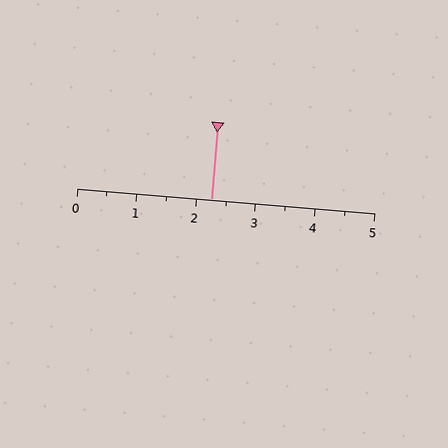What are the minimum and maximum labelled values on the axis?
The axis runs from 0 to 5.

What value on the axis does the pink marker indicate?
The marker indicates approximately 2.2.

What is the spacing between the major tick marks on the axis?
The major ticks are spaced 1 apart.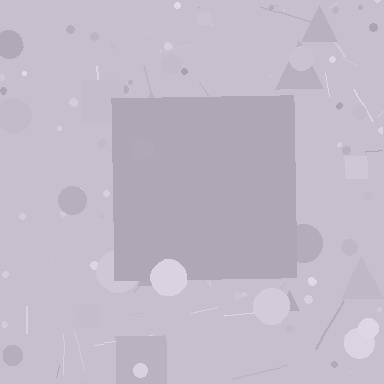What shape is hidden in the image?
A square is hidden in the image.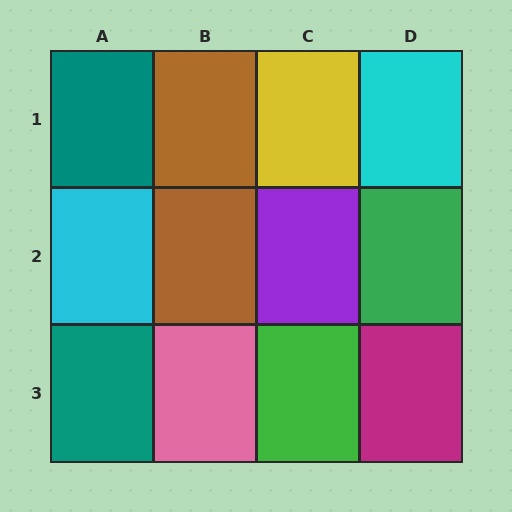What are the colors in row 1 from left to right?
Teal, brown, yellow, cyan.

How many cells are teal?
2 cells are teal.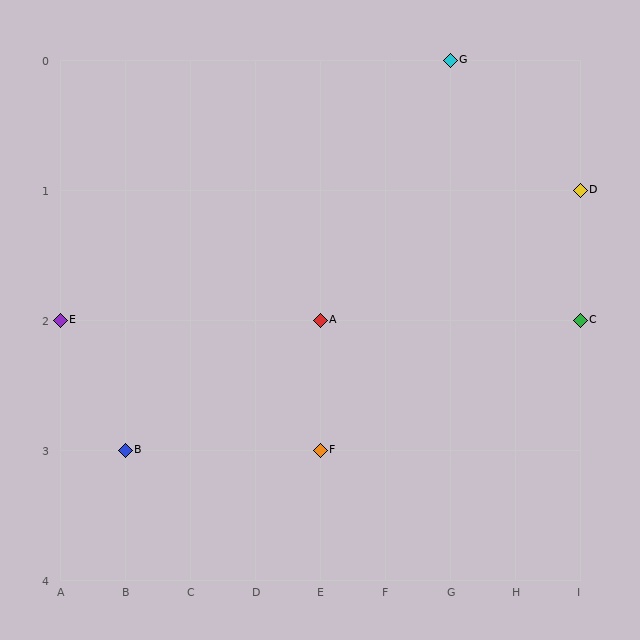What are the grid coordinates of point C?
Point C is at grid coordinates (I, 2).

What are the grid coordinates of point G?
Point G is at grid coordinates (G, 0).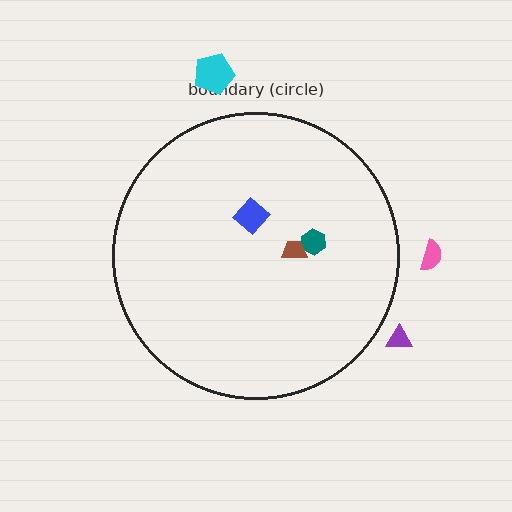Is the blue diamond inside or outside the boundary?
Inside.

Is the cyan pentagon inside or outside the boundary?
Outside.